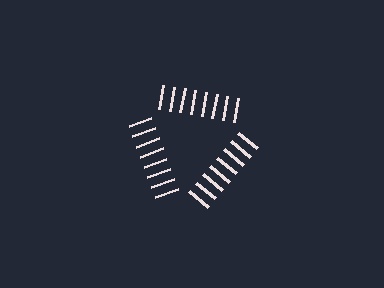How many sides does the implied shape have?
3 sides — the line-ends trace a triangle.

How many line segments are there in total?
24 — 8 along each of the 3 edges.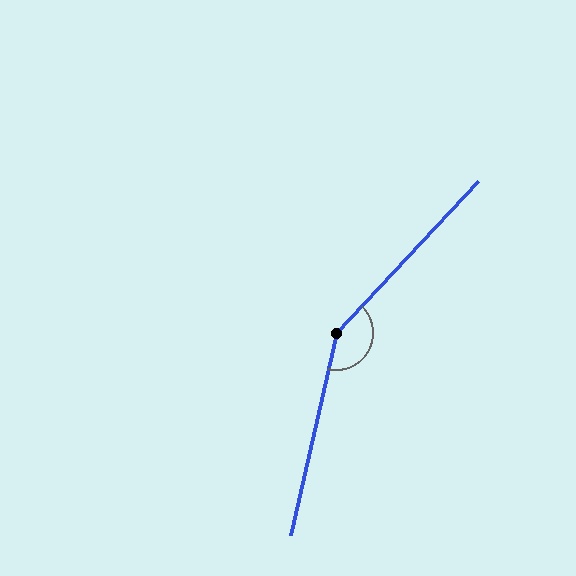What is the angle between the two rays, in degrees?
Approximately 150 degrees.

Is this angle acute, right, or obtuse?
It is obtuse.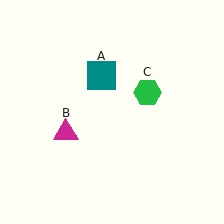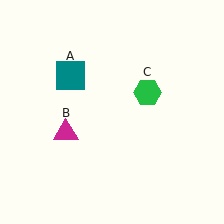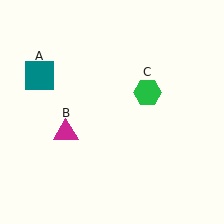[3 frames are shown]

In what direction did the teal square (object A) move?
The teal square (object A) moved left.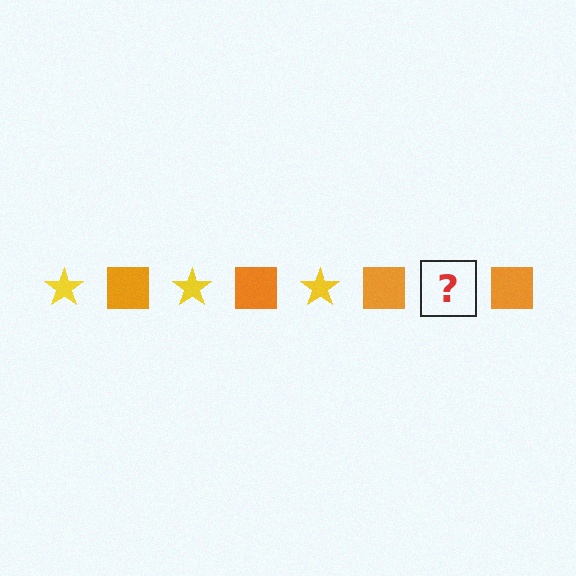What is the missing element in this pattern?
The missing element is a yellow star.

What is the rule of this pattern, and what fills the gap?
The rule is that the pattern alternates between yellow star and orange square. The gap should be filled with a yellow star.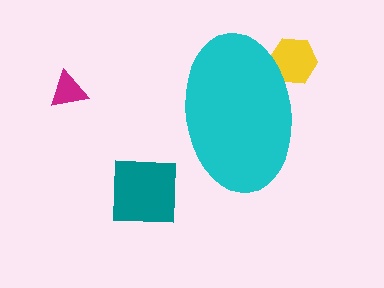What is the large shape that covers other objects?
A cyan ellipse.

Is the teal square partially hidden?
No, the teal square is fully visible.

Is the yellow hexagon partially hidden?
Yes, the yellow hexagon is partially hidden behind the cyan ellipse.